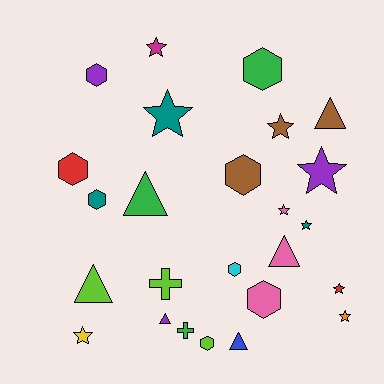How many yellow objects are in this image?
There is 1 yellow object.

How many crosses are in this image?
There are 2 crosses.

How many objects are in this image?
There are 25 objects.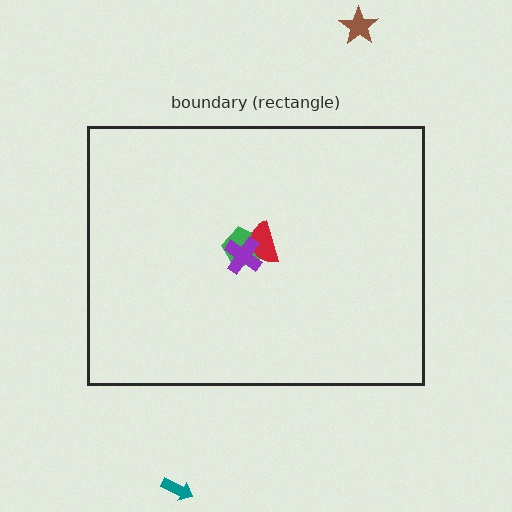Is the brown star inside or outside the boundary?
Outside.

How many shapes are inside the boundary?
3 inside, 2 outside.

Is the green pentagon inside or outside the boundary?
Inside.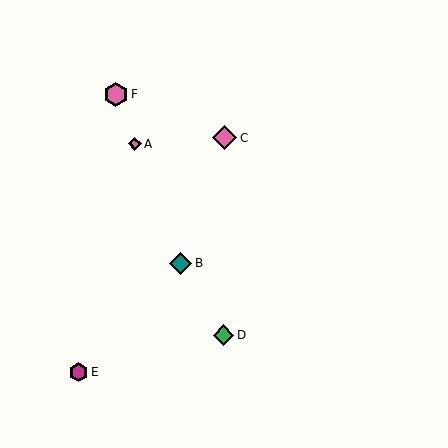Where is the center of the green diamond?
The center of the green diamond is at (223, 335).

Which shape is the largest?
The pink hexagon (labeled F) is the largest.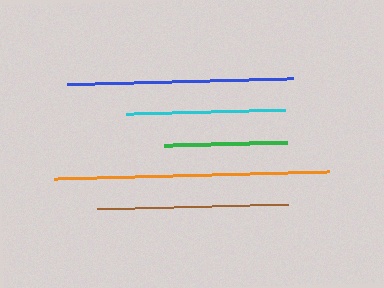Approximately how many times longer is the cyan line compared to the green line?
The cyan line is approximately 1.3 times the length of the green line.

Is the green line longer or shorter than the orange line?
The orange line is longer than the green line.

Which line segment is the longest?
The orange line is the longest at approximately 276 pixels.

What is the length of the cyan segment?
The cyan segment is approximately 159 pixels long.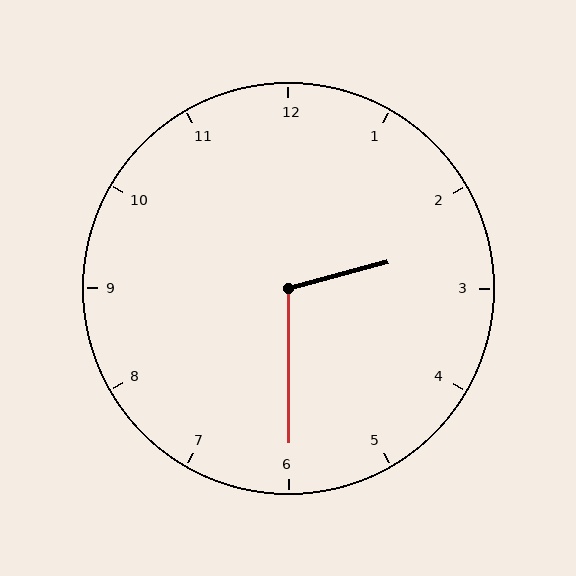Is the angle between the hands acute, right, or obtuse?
It is obtuse.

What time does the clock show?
2:30.